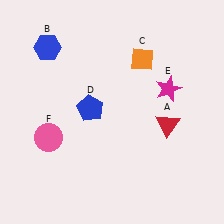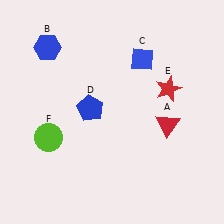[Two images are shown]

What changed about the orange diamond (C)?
In Image 1, C is orange. In Image 2, it changed to blue.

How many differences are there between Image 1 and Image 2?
There are 3 differences between the two images.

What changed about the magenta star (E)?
In Image 1, E is magenta. In Image 2, it changed to red.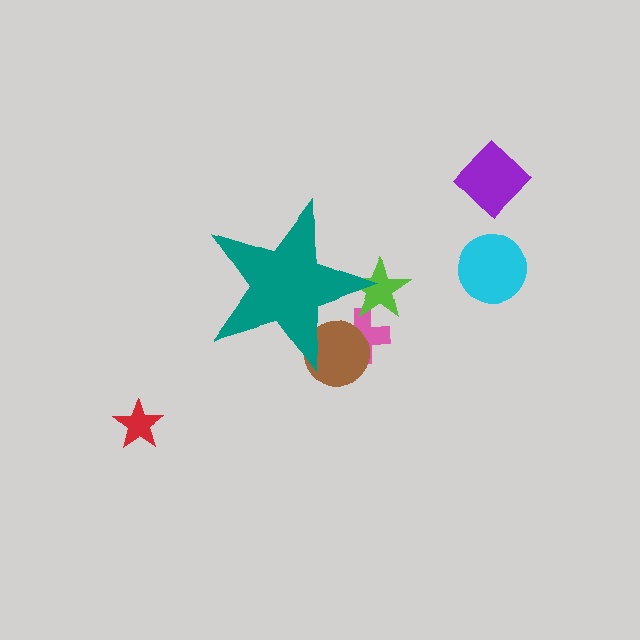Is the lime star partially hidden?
Yes, the lime star is partially hidden behind the teal star.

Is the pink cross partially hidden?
Yes, the pink cross is partially hidden behind the teal star.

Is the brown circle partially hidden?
Yes, the brown circle is partially hidden behind the teal star.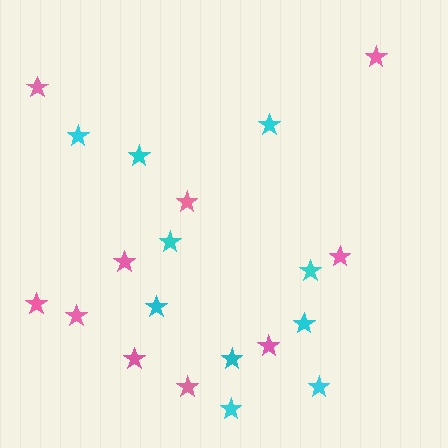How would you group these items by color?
There are 2 groups: one group of cyan stars (10) and one group of pink stars (10).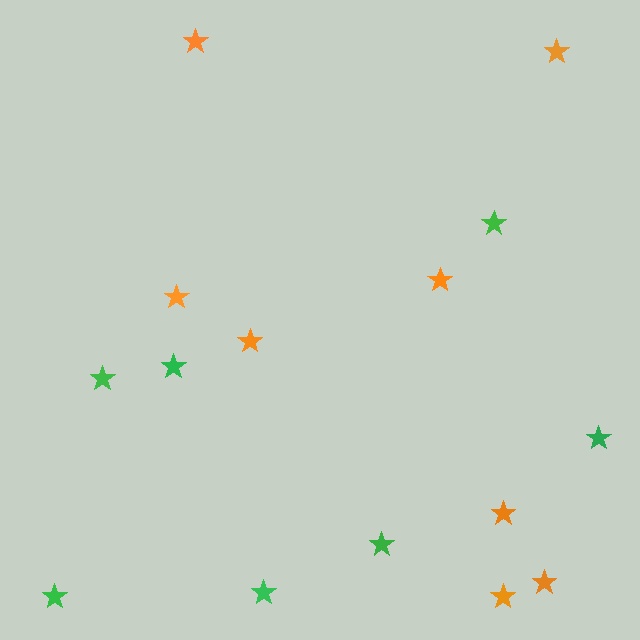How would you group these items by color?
There are 2 groups: one group of green stars (7) and one group of orange stars (8).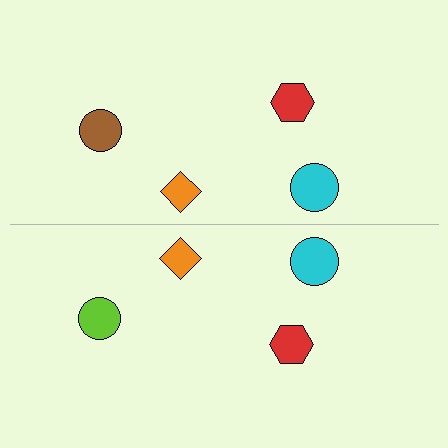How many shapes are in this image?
There are 8 shapes in this image.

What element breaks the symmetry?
The lime circle on the bottom side breaks the symmetry — its mirror counterpart is brown.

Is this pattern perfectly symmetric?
No, the pattern is not perfectly symmetric. The lime circle on the bottom side breaks the symmetry — its mirror counterpart is brown.